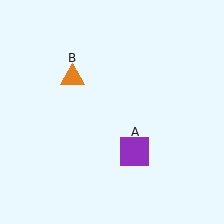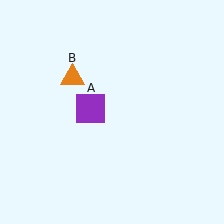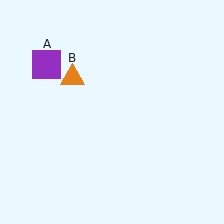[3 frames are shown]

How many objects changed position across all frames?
1 object changed position: purple square (object A).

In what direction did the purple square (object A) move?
The purple square (object A) moved up and to the left.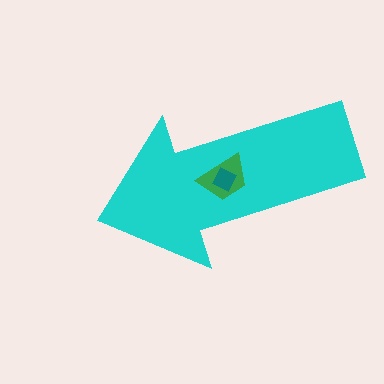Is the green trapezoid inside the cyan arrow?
Yes.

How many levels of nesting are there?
3.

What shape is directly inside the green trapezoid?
The teal diamond.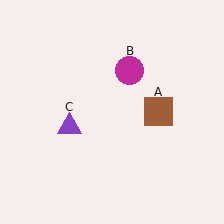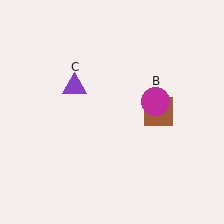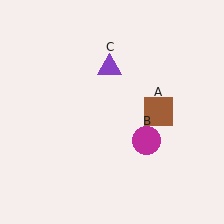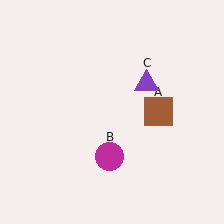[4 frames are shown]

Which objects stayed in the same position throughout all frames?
Brown square (object A) remained stationary.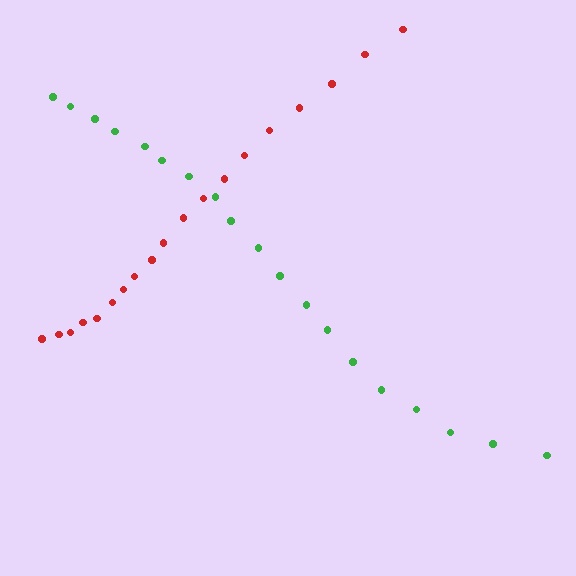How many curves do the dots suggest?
There are 2 distinct paths.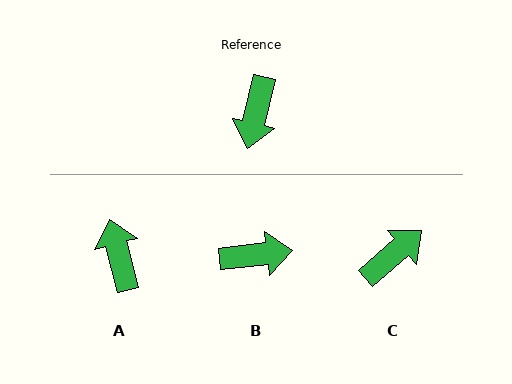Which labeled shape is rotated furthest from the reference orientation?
A, about 151 degrees away.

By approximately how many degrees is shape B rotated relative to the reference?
Approximately 110 degrees counter-clockwise.